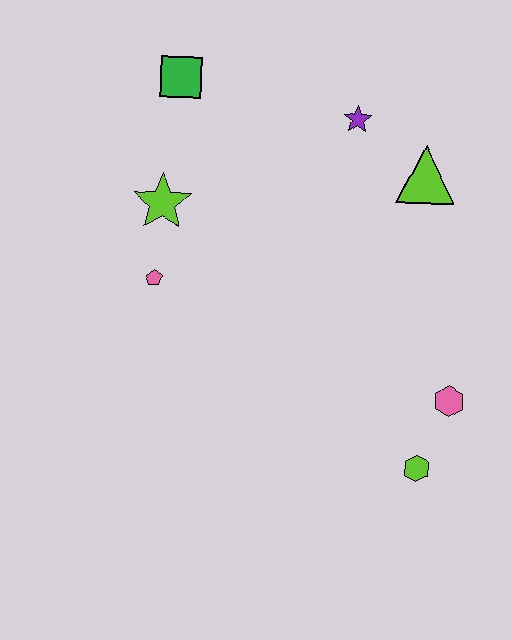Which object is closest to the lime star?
The pink pentagon is closest to the lime star.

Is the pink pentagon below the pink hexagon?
No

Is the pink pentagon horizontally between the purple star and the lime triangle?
No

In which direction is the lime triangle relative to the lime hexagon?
The lime triangle is above the lime hexagon.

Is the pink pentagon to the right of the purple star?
No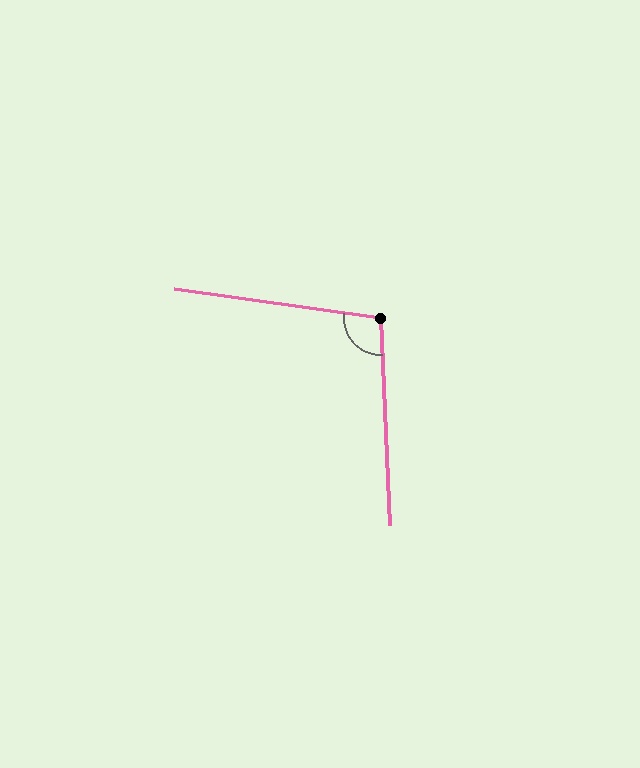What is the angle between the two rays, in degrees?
Approximately 100 degrees.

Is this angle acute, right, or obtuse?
It is obtuse.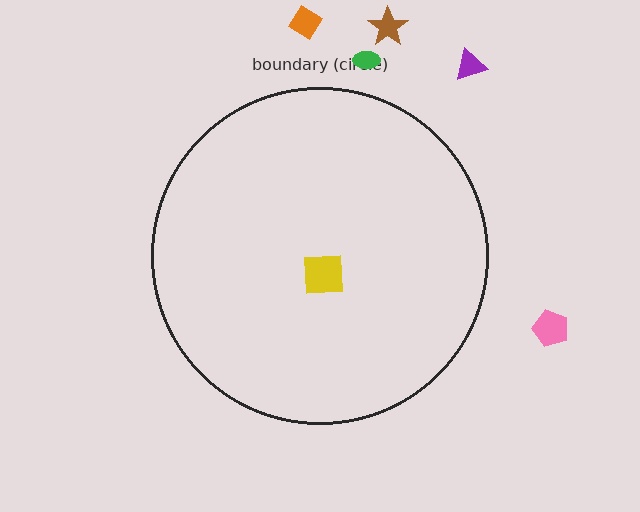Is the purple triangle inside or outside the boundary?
Outside.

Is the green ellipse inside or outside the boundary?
Outside.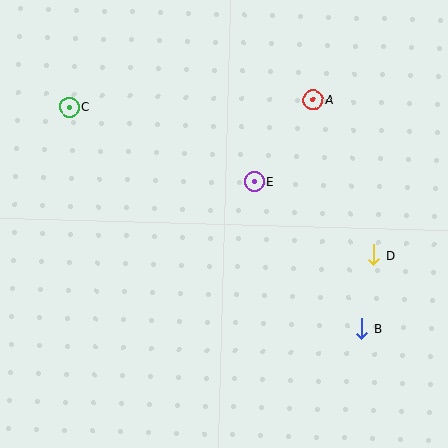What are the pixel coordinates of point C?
Point C is at (69, 107).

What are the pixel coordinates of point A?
Point A is at (313, 100).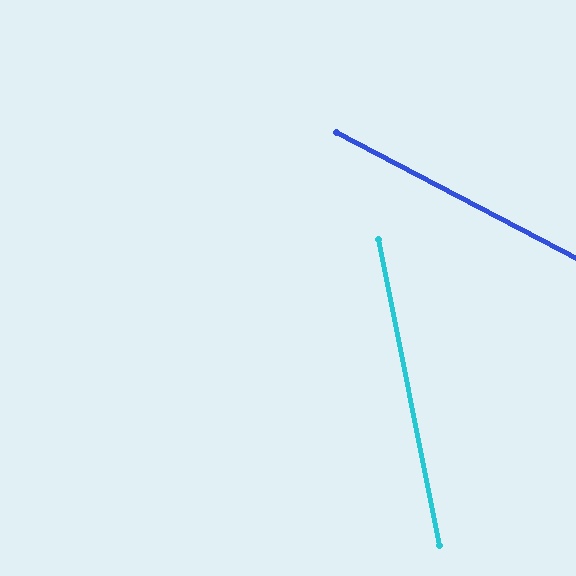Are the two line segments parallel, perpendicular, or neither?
Neither parallel nor perpendicular — they differ by about 51°.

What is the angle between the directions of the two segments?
Approximately 51 degrees.